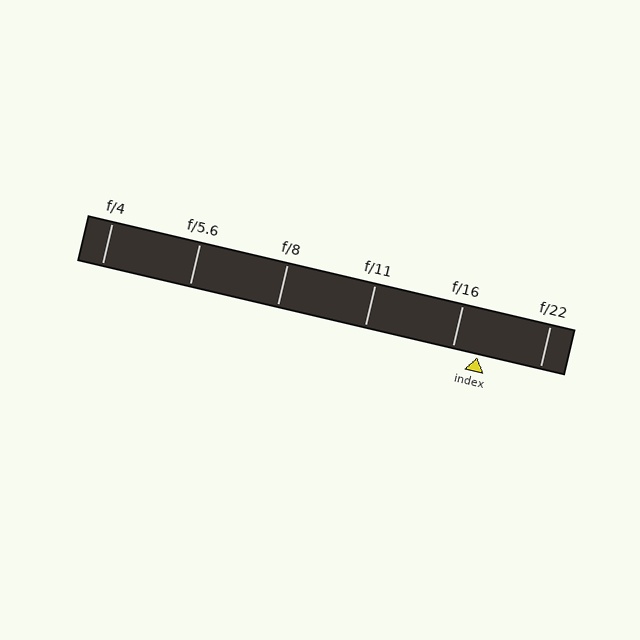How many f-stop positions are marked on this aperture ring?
There are 6 f-stop positions marked.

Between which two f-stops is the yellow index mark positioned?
The index mark is between f/16 and f/22.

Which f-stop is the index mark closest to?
The index mark is closest to f/16.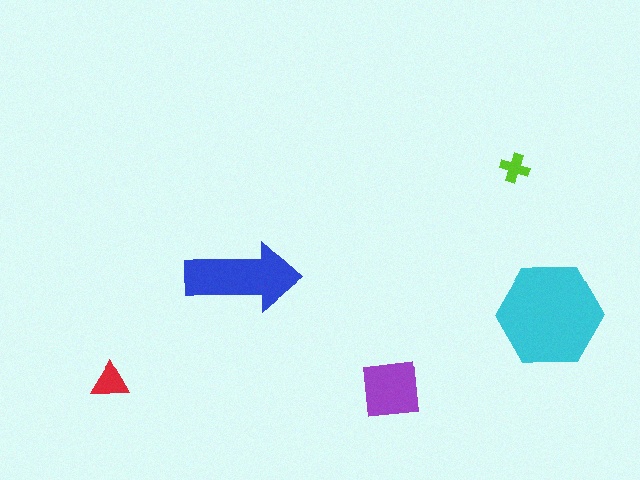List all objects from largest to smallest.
The cyan hexagon, the blue arrow, the purple square, the red triangle, the lime cross.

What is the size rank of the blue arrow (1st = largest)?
2nd.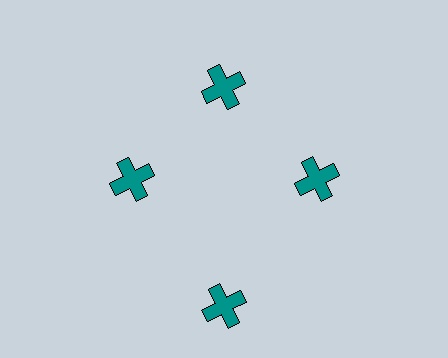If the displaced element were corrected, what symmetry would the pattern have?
It would have 4-fold rotational symmetry — the pattern would map onto itself every 90 degrees.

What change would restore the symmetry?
The symmetry would be restored by moving it inward, back onto the ring so that all 4 crosses sit at equal angles and equal distance from the center.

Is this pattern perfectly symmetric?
No. The 4 teal crosses are arranged in a ring, but one element near the 6 o'clock position is pushed outward from the center, breaking the 4-fold rotational symmetry.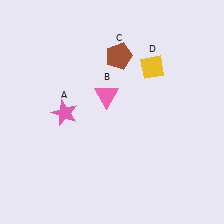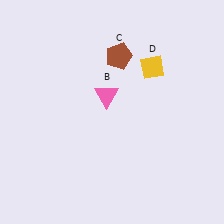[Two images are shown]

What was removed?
The pink star (A) was removed in Image 2.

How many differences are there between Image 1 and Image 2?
There is 1 difference between the two images.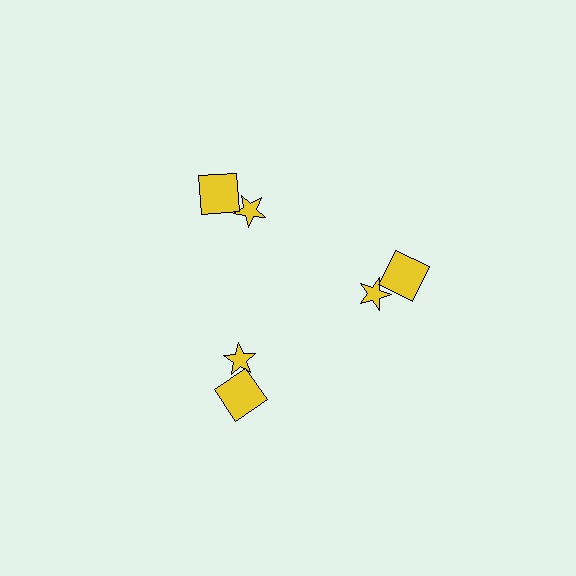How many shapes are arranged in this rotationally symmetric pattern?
There are 6 shapes, arranged in 3 groups of 2.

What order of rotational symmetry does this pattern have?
This pattern has 3-fold rotational symmetry.